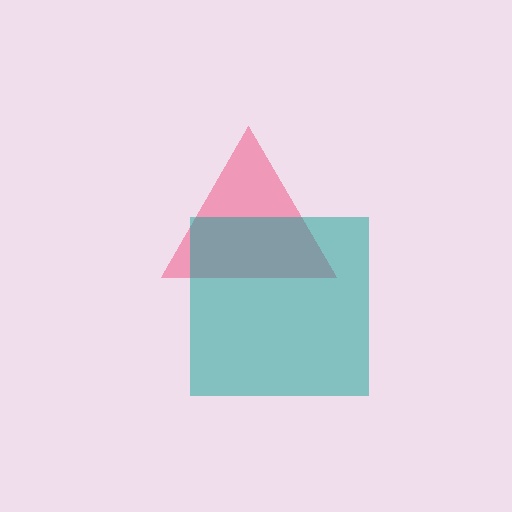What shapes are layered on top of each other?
The layered shapes are: a pink triangle, a teal square.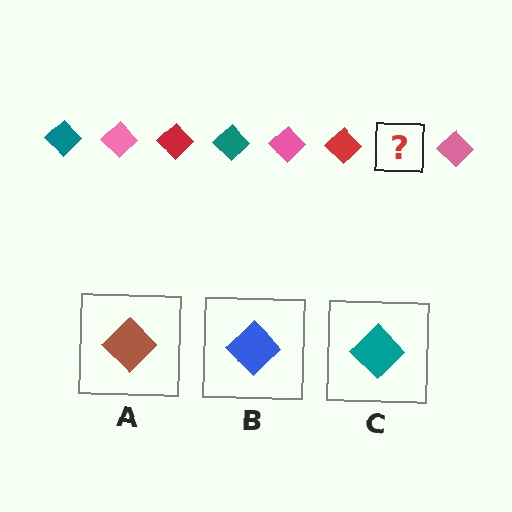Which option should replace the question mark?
Option C.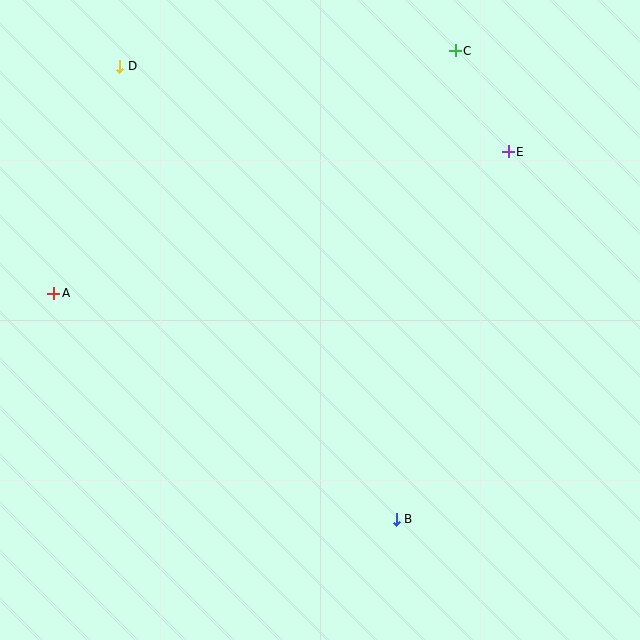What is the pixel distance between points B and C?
The distance between B and C is 472 pixels.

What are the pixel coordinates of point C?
Point C is at (455, 51).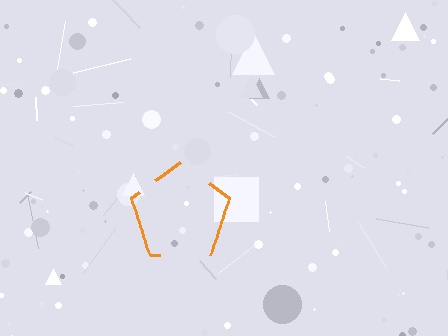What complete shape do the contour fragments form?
The contour fragments form a pentagon.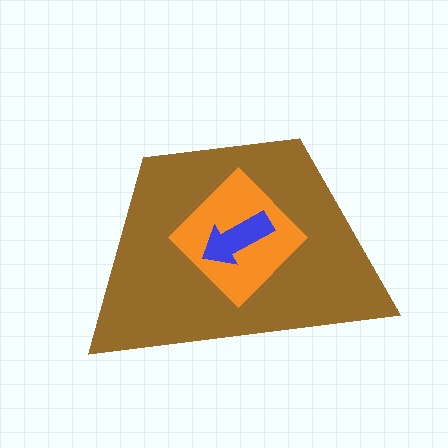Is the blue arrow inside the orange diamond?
Yes.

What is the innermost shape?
The blue arrow.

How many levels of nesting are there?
3.